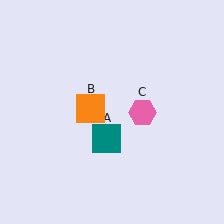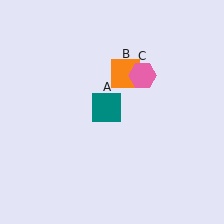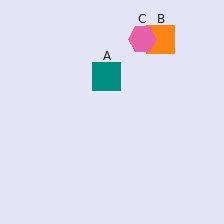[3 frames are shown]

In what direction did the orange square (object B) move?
The orange square (object B) moved up and to the right.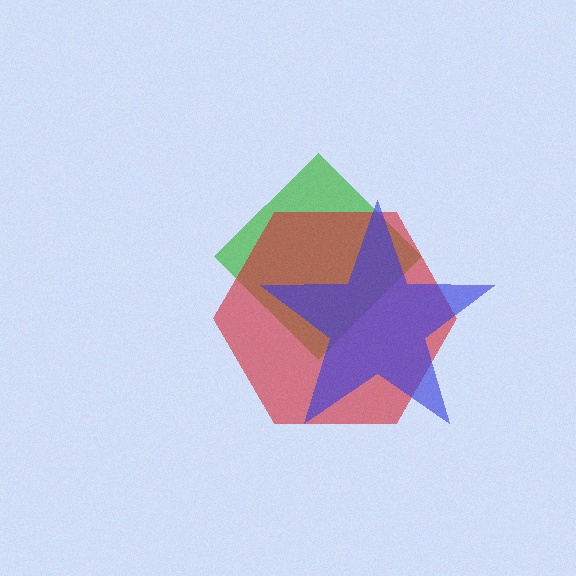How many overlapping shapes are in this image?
There are 3 overlapping shapes in the image.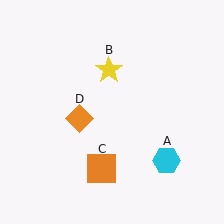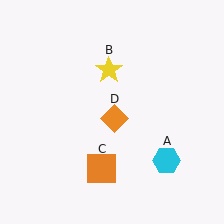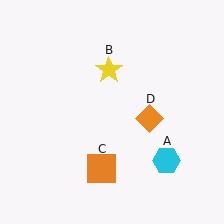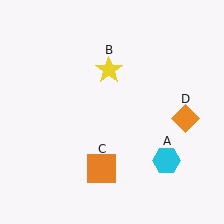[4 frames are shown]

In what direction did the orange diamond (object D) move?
The orange diamond (object D) moved right.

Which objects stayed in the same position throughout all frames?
Cyan hexagon (object A) and yellow star (object B) and orange square (object C) remained stationary.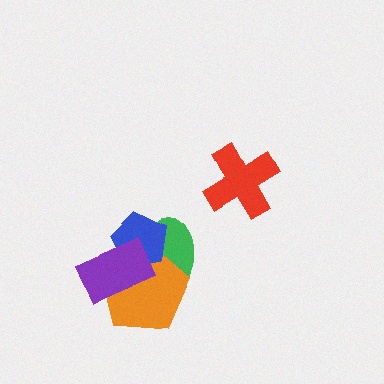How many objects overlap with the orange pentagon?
3 objects overlap with the orange pentagon.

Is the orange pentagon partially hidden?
Yes, it is partially covered by another shape.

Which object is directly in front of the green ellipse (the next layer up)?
The orange pentagon is directly in front of the green ellipse.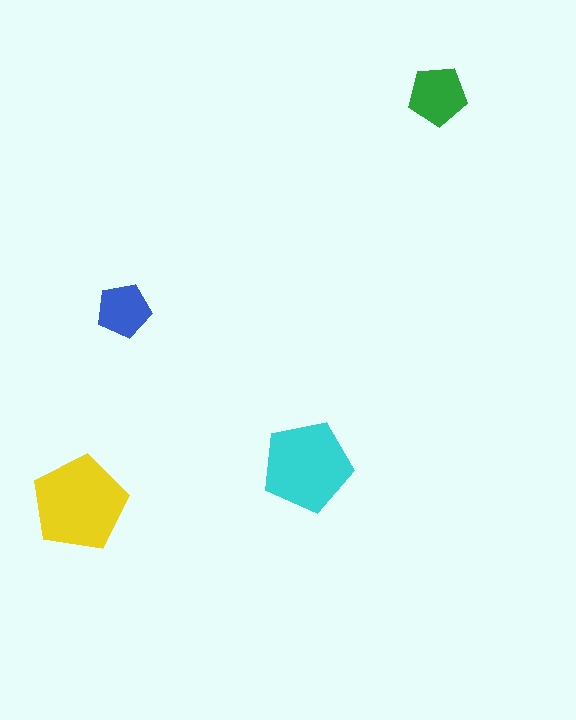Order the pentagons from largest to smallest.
the yellow one, the cyan one, the green one, the blue one.